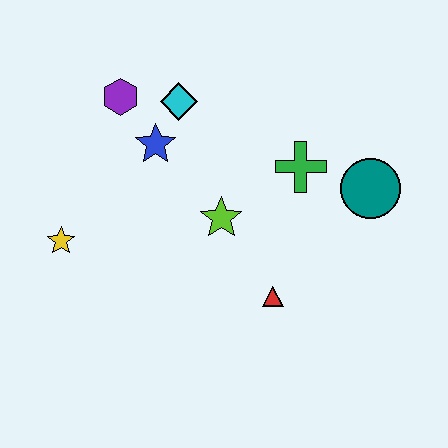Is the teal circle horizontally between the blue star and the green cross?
No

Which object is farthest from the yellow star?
The teal circle is farthest from the yellow star.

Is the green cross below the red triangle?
No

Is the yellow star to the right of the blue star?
No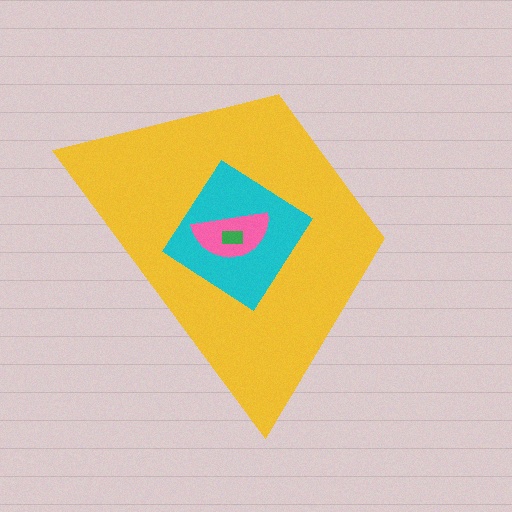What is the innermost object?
The green rectangle.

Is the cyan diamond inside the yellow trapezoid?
Yes.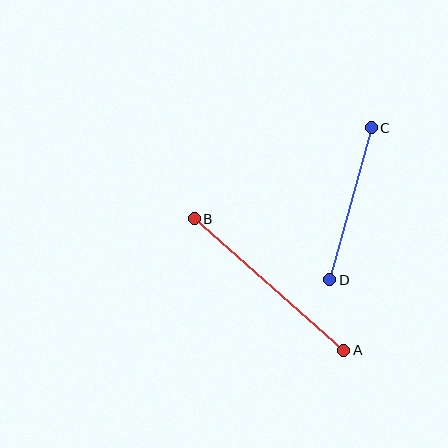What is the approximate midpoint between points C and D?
The midpoint is at approximately (350, 204) pixels.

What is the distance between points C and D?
The distance is approximately 157 pixels.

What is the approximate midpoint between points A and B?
The midpoint is at approximately (269, 284) pixels.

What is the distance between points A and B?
The distance is approximately 199 pixels.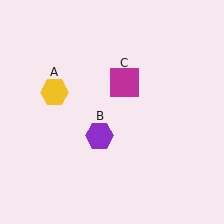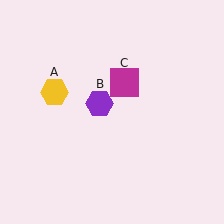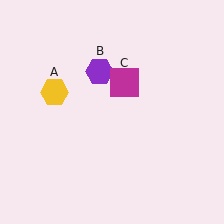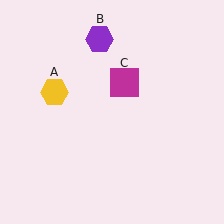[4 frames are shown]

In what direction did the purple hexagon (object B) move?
The purple hexagon (object B) moved up.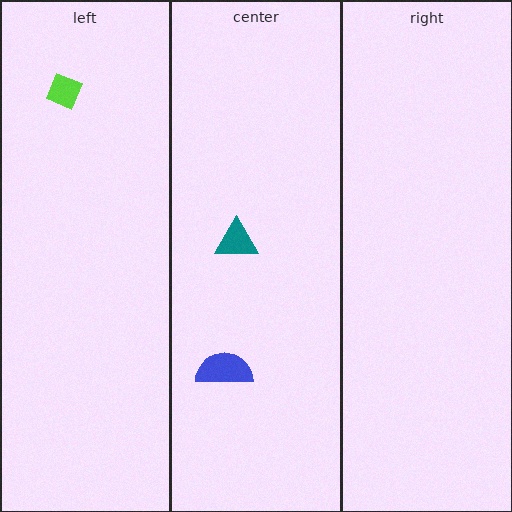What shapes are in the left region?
The lime diamond.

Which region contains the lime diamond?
The left region.